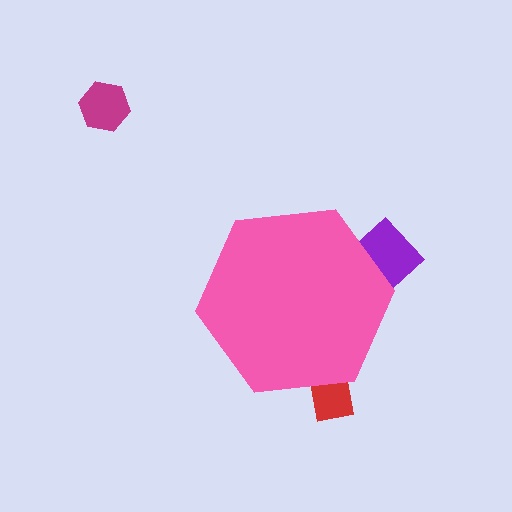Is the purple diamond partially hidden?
Yes, the purple diamond is partially hidden behind the pink hexagon.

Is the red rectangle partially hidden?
Yes, the red rectangle is partially hidden behind the pink hexagon.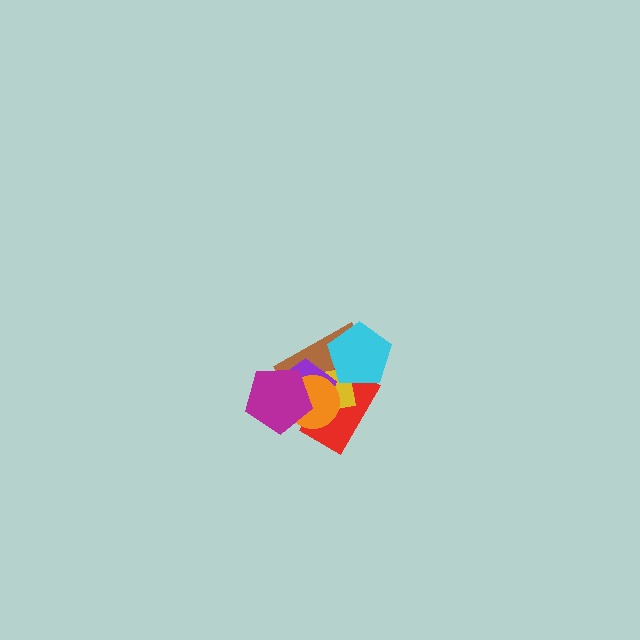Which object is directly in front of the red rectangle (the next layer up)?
The yellow square is directly in front of the red rectangle.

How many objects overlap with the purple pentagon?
5 objects overlap with the purple pentagon.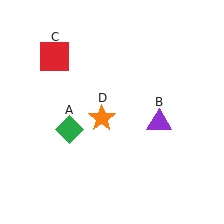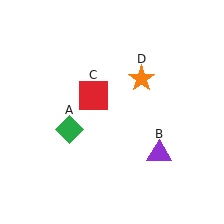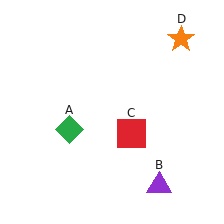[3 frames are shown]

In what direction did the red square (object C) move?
The red square (object C) moved down and to the right.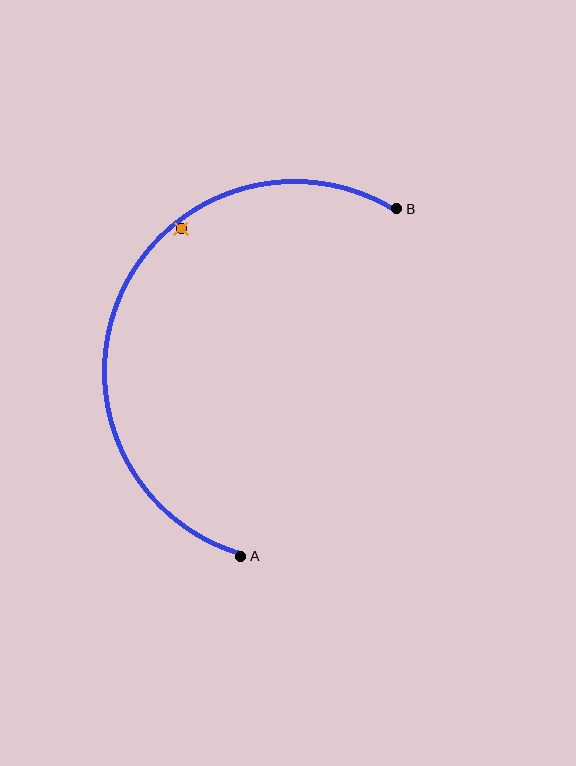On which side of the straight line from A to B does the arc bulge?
The arc bulges to the left of the straight line connecting A and B.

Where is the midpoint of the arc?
The arc midpoint is the point on the curve farthest from the straight line joining A and B. It sits to the left of that line.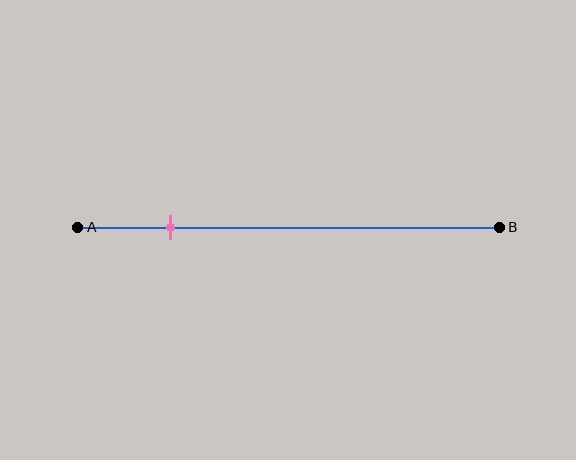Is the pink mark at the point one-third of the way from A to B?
No, the mark is at about 20% from A, not at the 33% one-third point.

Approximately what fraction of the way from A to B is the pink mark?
The pink mark is approximately 20% of the way from A to B.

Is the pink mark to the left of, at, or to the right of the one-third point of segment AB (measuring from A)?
The pink mark is to the left of the one-third point of segment AB.